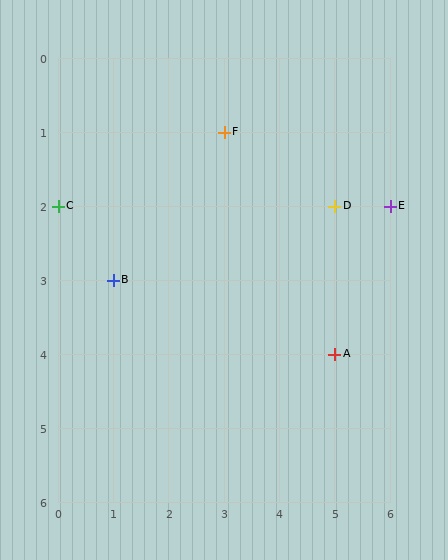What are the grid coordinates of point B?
Point B is at grid coordinates (1, 3).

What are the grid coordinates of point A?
Point A is at grid coordinates (5, 4).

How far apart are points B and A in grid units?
Points B and A are 4 columns and 1 row apart (about 4.1 grid units diagonally).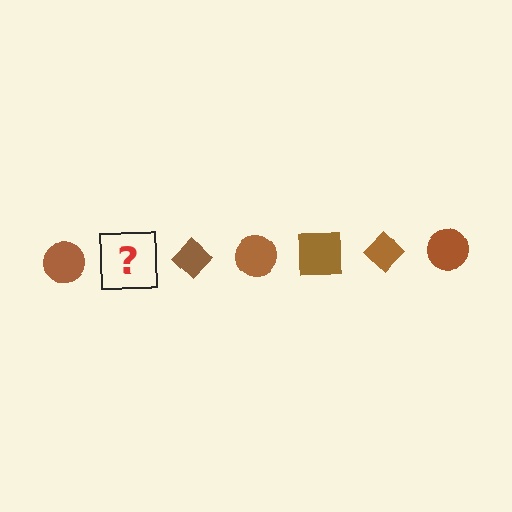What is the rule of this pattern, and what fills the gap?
The rule is that the pattern cycles through circle, square, diamond shapes in brown. The gap should be filled with a brown square.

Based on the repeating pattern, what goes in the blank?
The blank should be a brown square.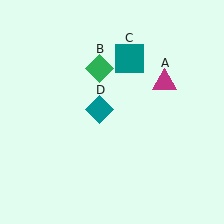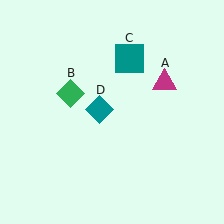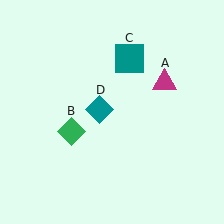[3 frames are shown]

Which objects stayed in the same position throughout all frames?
Magenta triangle (object A) and teal square (object C) and teal diamond (object D) remained stationary.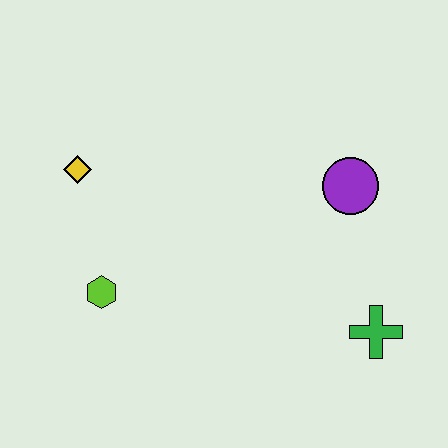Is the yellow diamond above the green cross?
Yes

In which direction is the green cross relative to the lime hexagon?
The green cross is to the right of the lime hexagon.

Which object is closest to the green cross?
The purple circle is closest to the green cross.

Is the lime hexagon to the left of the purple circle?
Yes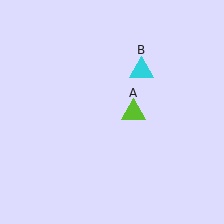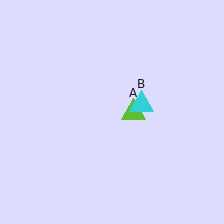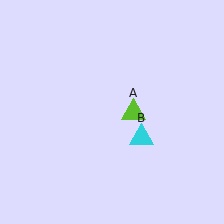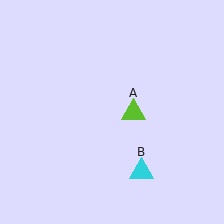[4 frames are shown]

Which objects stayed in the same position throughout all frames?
Lime triangle (object A) remained stationary.